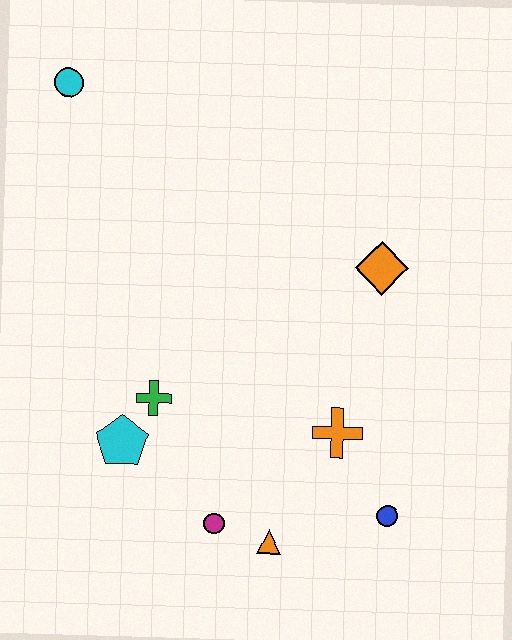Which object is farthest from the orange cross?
The cyan circle is farthest from the orange cross.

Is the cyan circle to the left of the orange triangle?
Yes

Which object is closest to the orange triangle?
The magenta circle is closest to the orange triangle.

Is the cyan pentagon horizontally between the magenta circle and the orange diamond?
No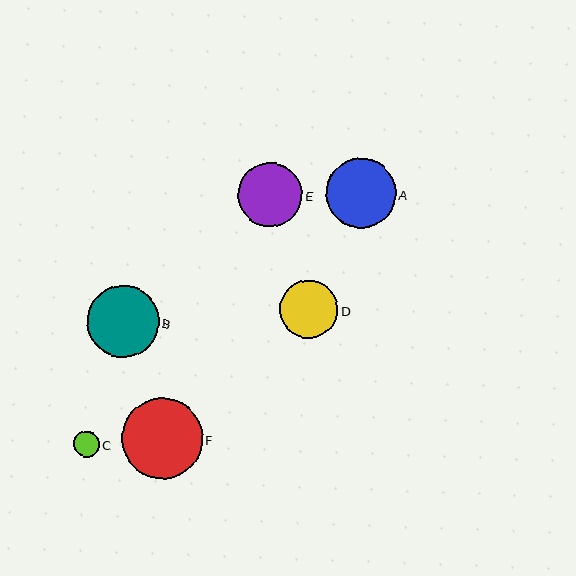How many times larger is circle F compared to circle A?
Circle F is approximately 1.2 times the size of circle A.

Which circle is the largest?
Circle F is the largest with a size of approximately 81 pixels.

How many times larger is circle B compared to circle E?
Circle B is approximately 1.1 times the size of circle E.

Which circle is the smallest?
Circle C is the smallest with a size of approximately 26 pixels.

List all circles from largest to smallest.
From largest to smallest: F, B, A, E, D, C.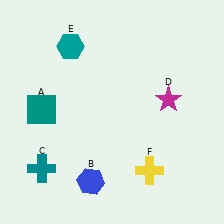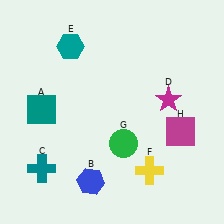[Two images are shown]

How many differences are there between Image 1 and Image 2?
There are 2 differences between the two images.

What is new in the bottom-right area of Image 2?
A magenta square (H) was added in the bottom-right area of Image 2.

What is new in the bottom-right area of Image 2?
A green circle (G) was added in the bottom-right area of Image 2.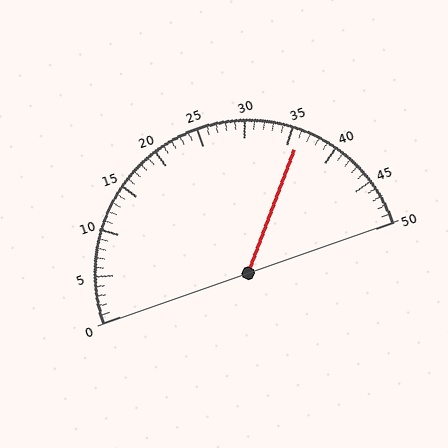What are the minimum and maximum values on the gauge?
The gauge ranges from 0 to 50.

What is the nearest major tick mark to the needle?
The nearest major tick mark is 35.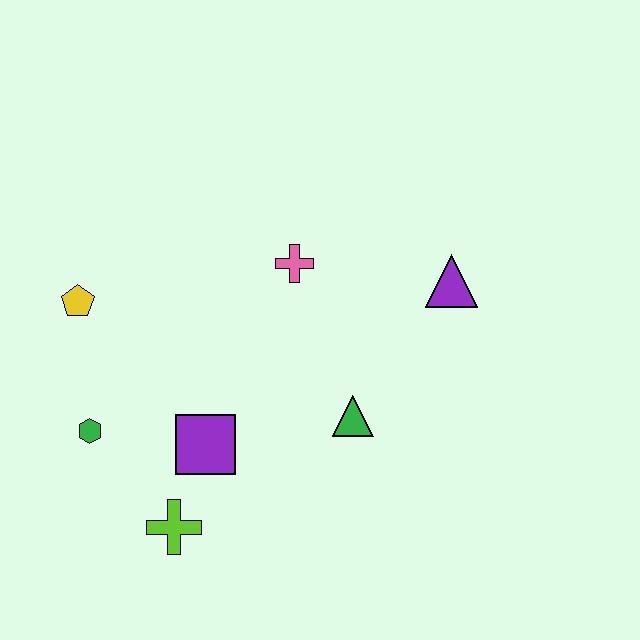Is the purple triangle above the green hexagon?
Yes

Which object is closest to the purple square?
The lime cross is closest to the purple square.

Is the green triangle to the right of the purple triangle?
No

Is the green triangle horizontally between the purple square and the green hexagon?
No